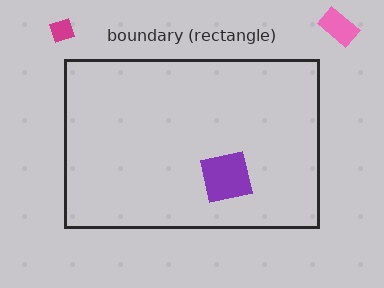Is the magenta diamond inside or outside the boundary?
Outside.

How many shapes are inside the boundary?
1 inside, 2 outside.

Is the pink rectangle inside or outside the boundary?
Outside.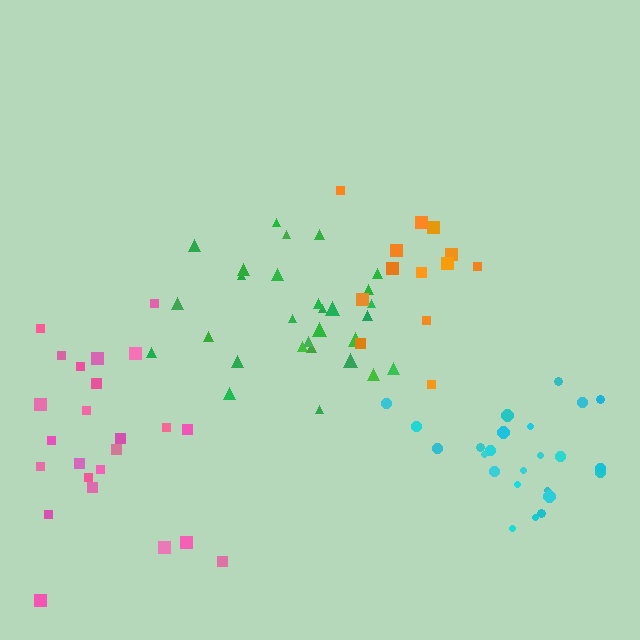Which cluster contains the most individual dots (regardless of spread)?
Green (30).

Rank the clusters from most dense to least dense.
green, cyan, pink, orange.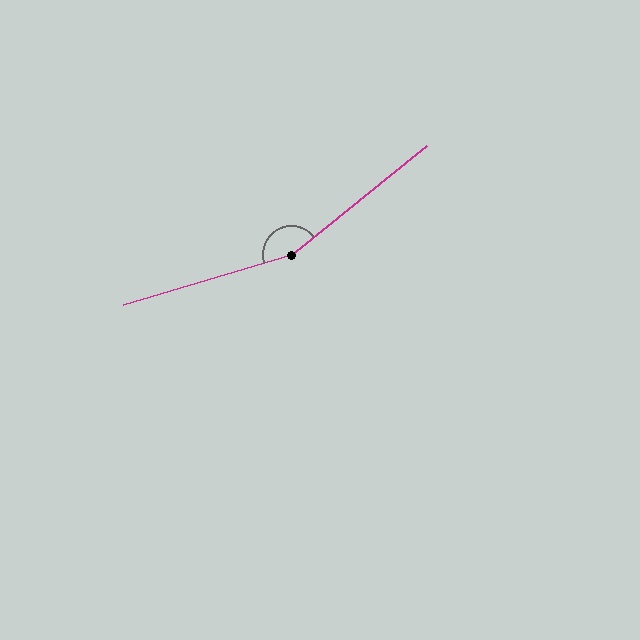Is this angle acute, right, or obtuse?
It is obtuse.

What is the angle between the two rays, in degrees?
Approximately 158 degrees.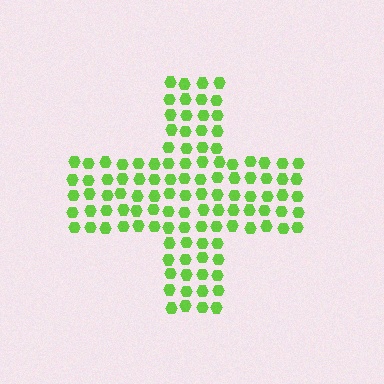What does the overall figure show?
The overall figure shows a cross.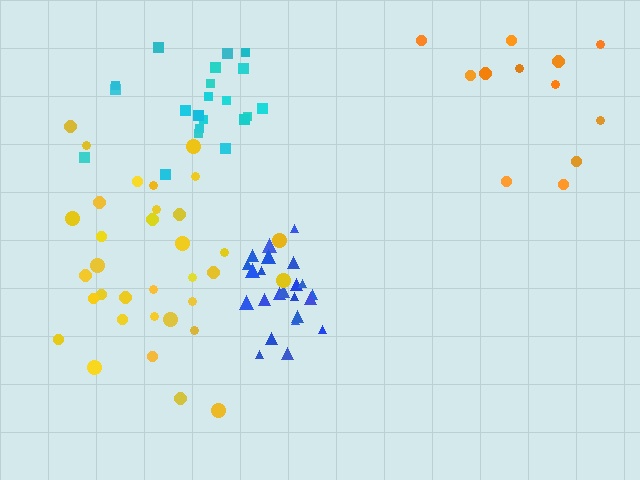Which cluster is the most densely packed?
Blue.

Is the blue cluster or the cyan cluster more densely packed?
Blue.